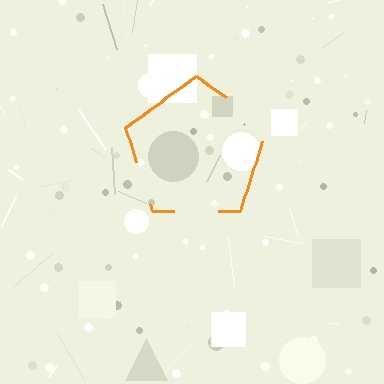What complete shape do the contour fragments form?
The contour fragments form a pentagon.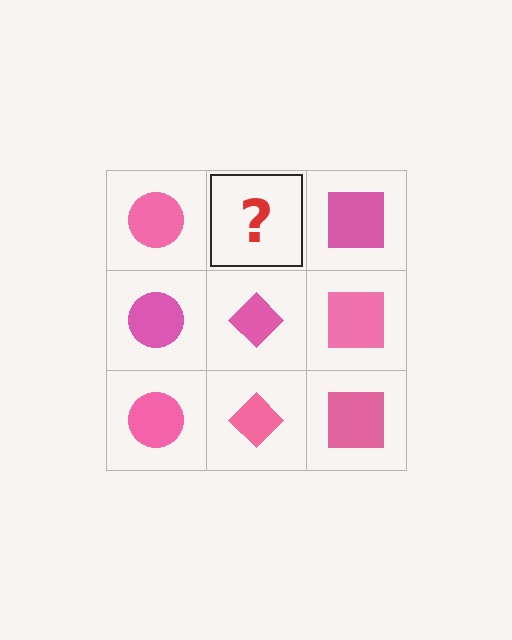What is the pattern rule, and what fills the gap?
The rule is that each column has a consistent shape. The gap should be filled with a pink diamond.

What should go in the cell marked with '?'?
The missing cell should contain a pink diamond.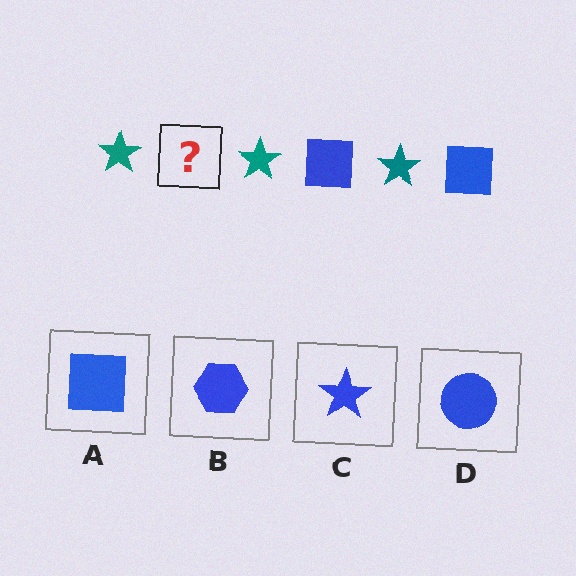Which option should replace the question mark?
Option A.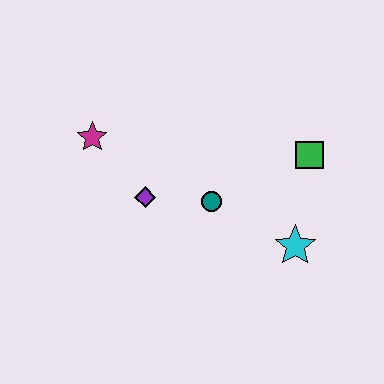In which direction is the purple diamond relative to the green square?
The purple diamond is to the left of the green square.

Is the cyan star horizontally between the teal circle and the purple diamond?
No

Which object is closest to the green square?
The cyan star is closest to the green square.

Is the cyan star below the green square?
Yes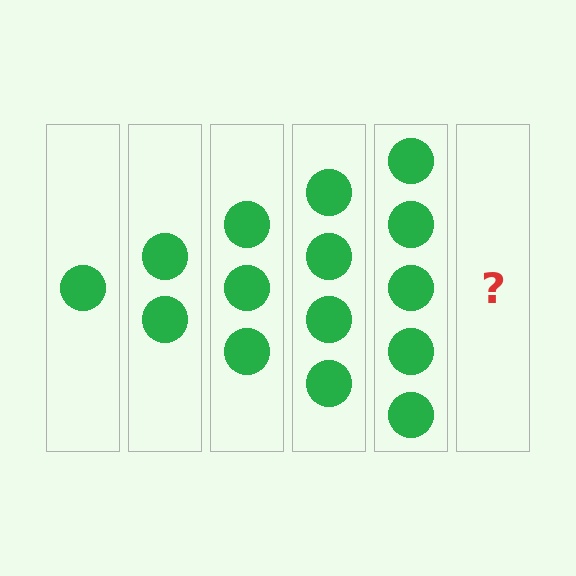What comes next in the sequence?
The next element should be 6 circles.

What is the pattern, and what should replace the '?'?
The pattern is that each step adds one more circle. The '?' should be 6 circles.